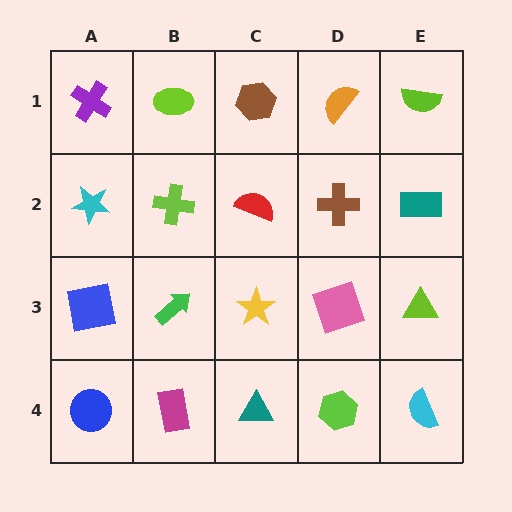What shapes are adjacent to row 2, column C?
A brown hexagon (row 1, column C), a yellow star (row 3, column C), a lime cross (row 2, column B), a brown cross (row 2, column D).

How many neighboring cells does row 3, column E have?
3.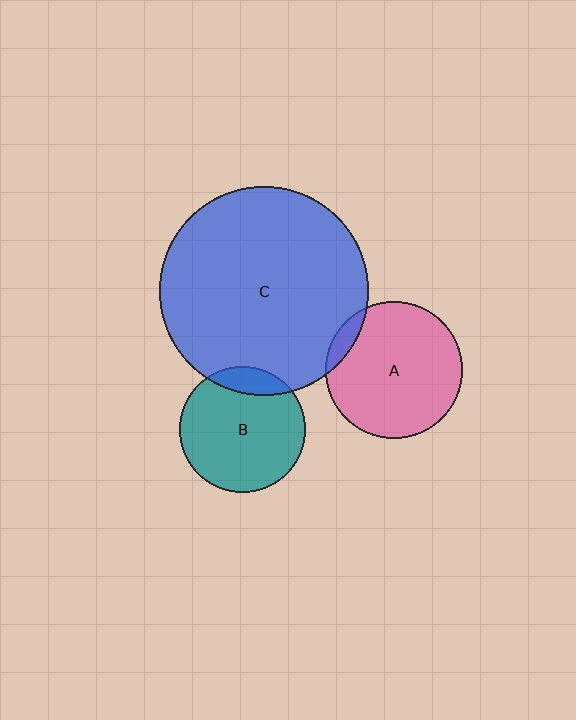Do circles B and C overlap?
Yes.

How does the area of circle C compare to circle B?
Approximately 2.8 times.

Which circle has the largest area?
Circle C (blue).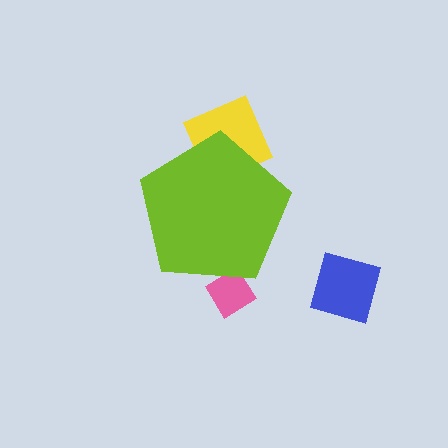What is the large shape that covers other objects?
A lime pentagon.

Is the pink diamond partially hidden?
Yes, the pink diamond is partially hidden behind the lime pentagon.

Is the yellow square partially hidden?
Yes, the yellow square is partially hidden behind the lime pentagon.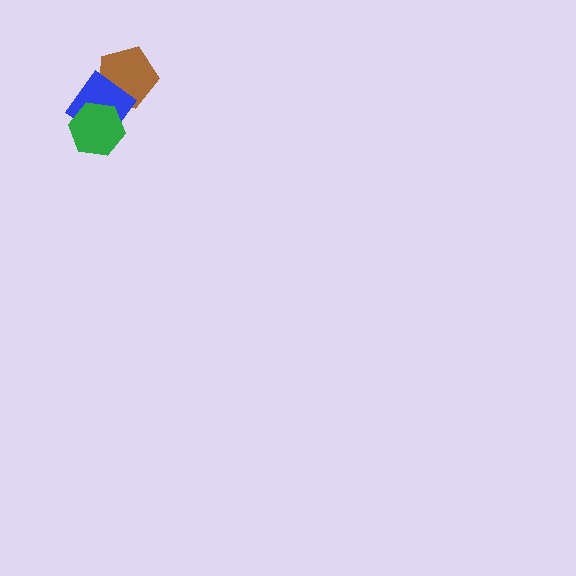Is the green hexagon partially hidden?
No, no other shape covers it.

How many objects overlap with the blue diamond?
2 objects overlap with the blue diamond.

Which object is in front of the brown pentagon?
The blue diamond is in front of the brown pentagon.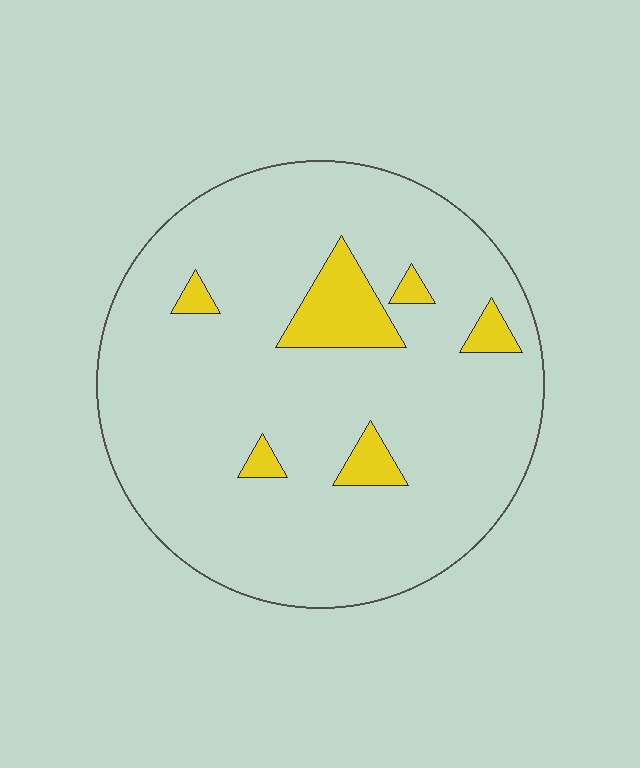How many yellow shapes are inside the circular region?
6.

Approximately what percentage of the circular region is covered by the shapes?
Approximately 10%.